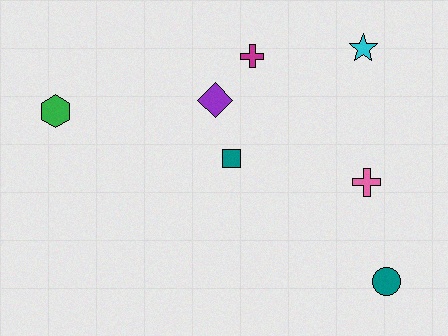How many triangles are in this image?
There are no triangles.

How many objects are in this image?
There are 7 objects.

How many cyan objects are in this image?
There is 1 cyan object.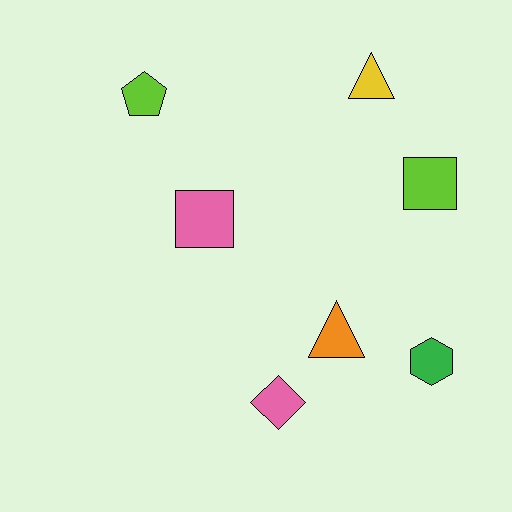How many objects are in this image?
There are 7 objects.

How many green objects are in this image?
There is 1 green object.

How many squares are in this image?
There are 2 squares.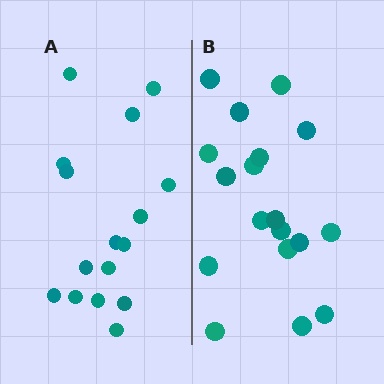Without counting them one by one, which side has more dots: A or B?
Region B (the right region) has more dots.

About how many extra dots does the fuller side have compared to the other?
Region B has just a few more — roughly 2 or 3 more dots than region A.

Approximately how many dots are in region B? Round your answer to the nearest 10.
About 20 dots. (The exact count is 18, which rounds to 20.)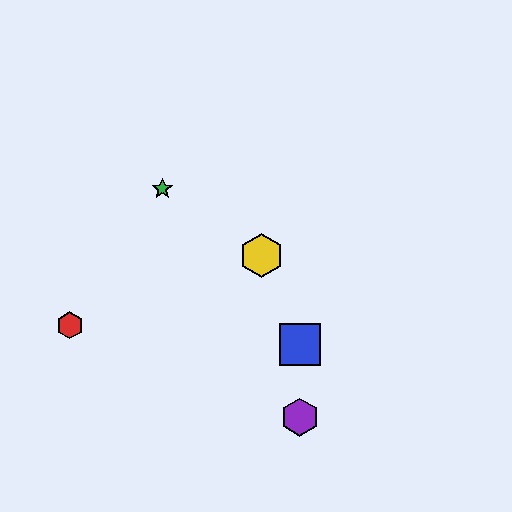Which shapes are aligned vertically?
The blue square, the purple hexagon are aligned vertically.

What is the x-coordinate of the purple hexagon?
The purple hexagon is at x≈300.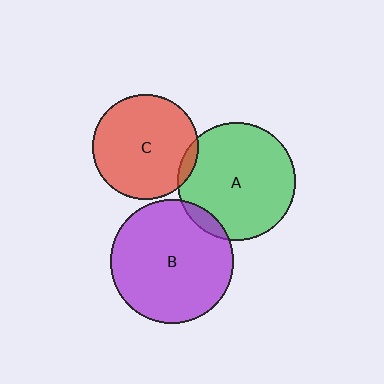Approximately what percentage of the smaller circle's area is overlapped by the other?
Approximately 5%.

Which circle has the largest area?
Circle B (purple).